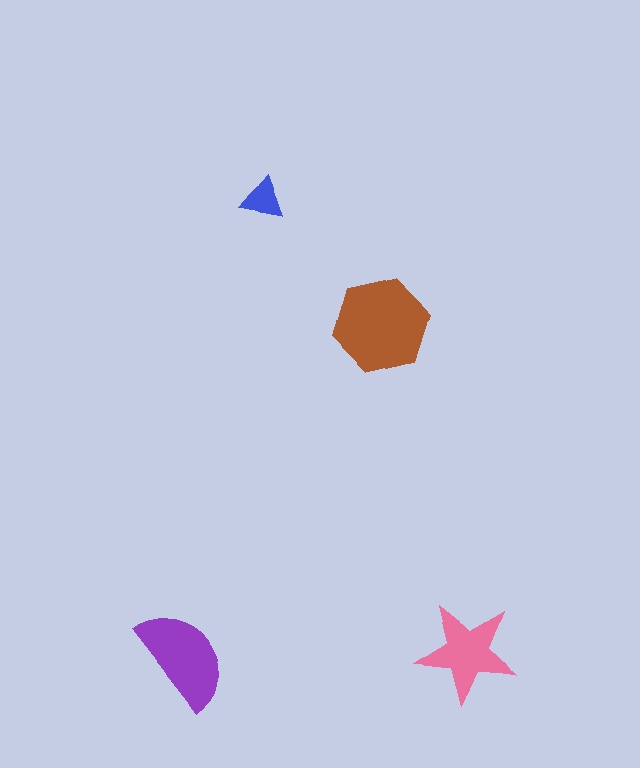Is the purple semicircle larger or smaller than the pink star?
Larger.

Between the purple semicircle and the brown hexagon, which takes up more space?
The brown hexagon.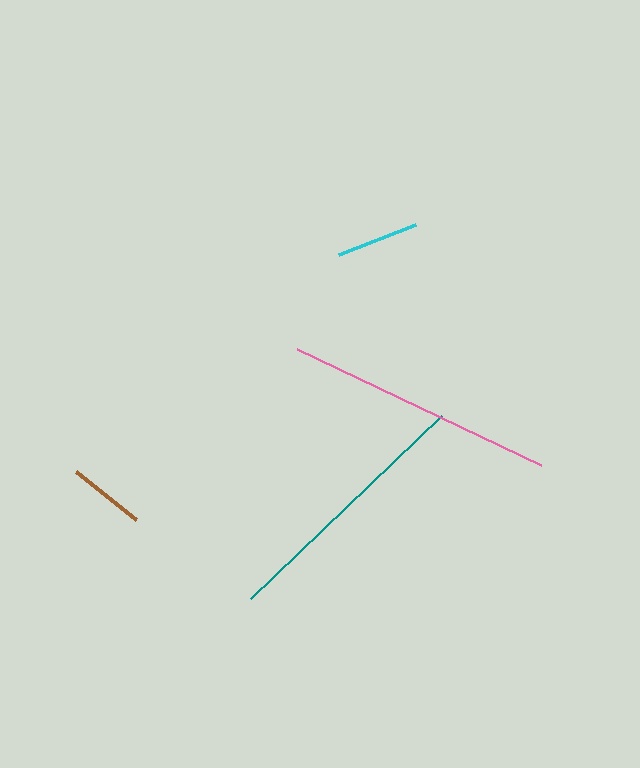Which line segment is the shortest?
The brown line is the shortest at approximately 77 pixels.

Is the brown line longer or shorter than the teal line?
The teal line is longer than the brown line.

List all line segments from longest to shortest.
From longest to shortest: pink, teal, cyan, brown.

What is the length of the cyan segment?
The cyan segment is approximately 83 pixels long.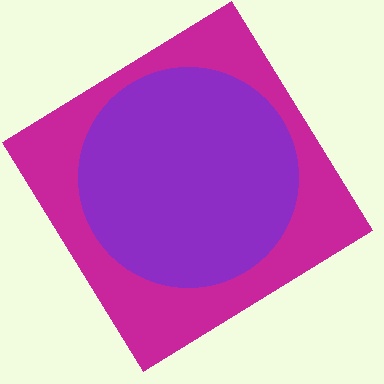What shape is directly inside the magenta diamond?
The purple circle.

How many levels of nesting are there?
2.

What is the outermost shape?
The magenta diamond.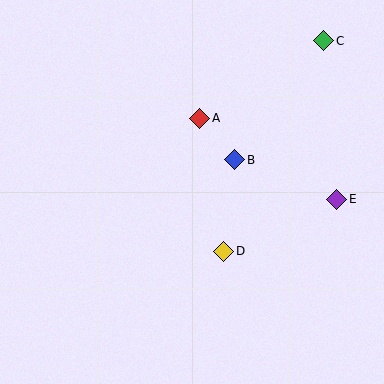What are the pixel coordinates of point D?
Point D is at (224, 251).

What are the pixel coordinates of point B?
Point B is at (235, 160).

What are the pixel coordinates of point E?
Point E is at (336, 200).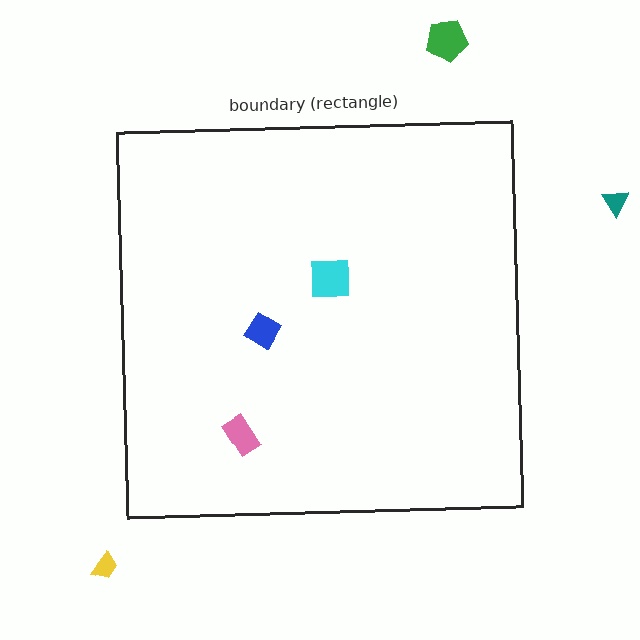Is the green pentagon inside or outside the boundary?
Outside.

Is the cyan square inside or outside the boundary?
Inside.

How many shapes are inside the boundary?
3 inside, 3 outside.